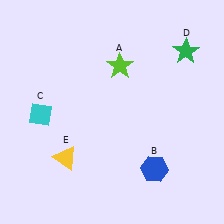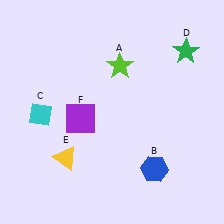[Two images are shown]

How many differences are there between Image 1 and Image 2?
There is 1 difference between the two images.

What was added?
A purple square (F) was added in Image 2.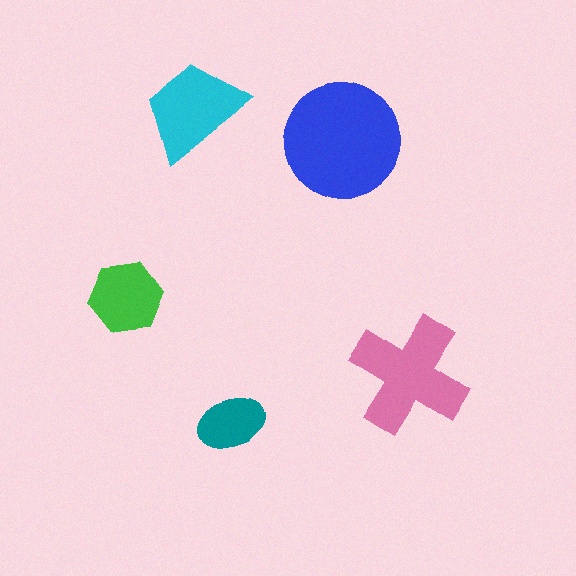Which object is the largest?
The blue circle.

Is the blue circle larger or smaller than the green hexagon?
Larger.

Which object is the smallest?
The teal ellipse.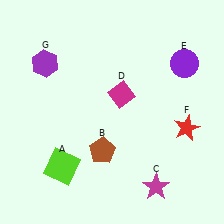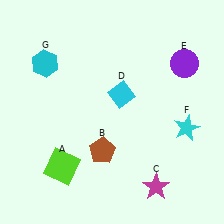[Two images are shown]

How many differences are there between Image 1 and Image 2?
There are 3 differences between the two images.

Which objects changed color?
D changed from magenta to cyan. F changed from red to cyan. G changed from purple to cyan.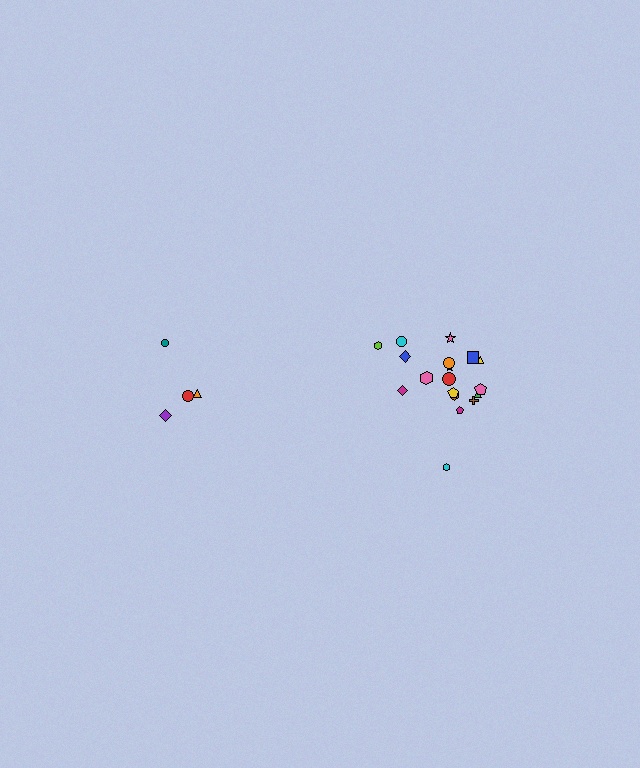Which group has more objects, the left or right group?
The right group.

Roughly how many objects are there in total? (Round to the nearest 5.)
Roughly 20 objects in total.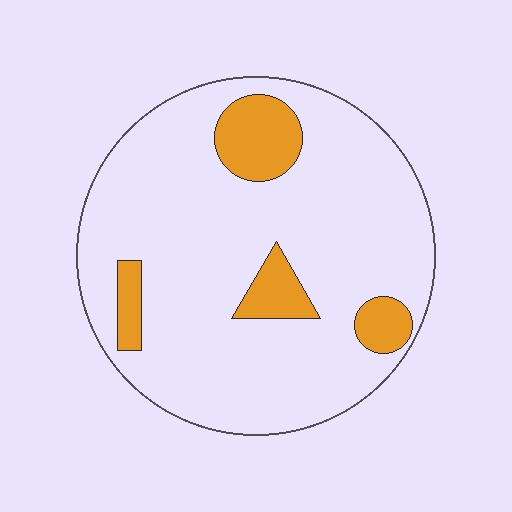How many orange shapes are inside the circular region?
4.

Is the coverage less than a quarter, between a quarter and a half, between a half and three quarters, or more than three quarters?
Less than a quarter.